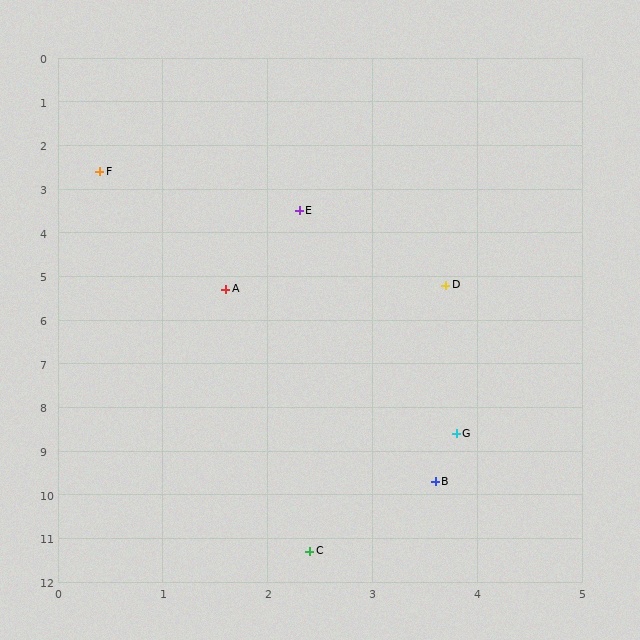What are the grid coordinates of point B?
Point B is at approximately (3.6, 9.7).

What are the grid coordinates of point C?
Point C is at approximately (2.4, 11.3).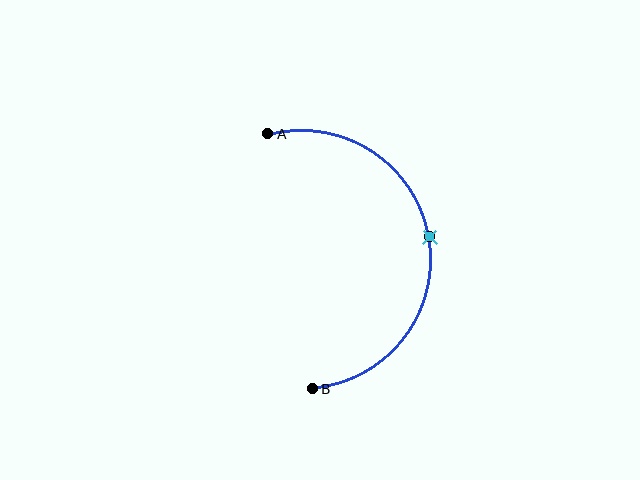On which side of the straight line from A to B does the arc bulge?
The arc bulges to the right of the straight line connecting A and B.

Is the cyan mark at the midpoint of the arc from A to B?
Yes. The cyan mark lies on the arc at equal arc-length from both A and B — it is the arc midpoint.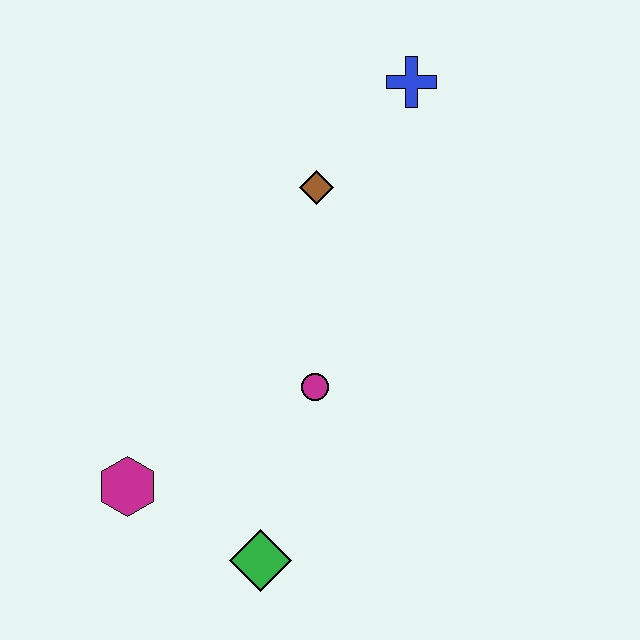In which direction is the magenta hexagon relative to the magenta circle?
The magenta hexagon is to the left of the magenta circle.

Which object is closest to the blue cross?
The brown diamond is closest to the blue cross.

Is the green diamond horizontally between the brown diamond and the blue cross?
No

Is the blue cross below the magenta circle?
No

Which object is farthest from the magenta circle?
The blue cross is farthest from the magenta circle.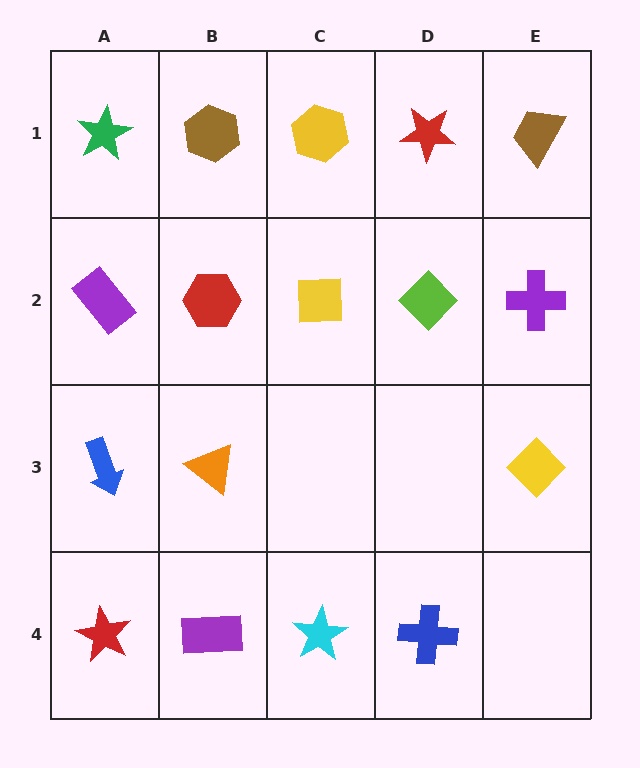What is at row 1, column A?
A green star.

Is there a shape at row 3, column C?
No, that cell is empty.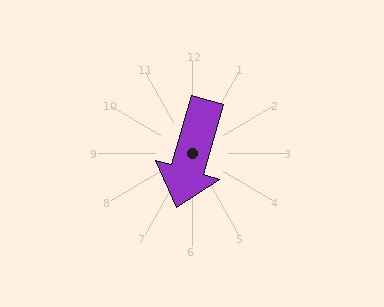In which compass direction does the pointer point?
South.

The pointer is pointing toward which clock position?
Roughly 7 o'clock.